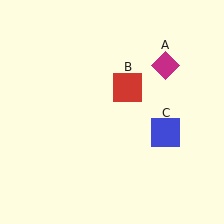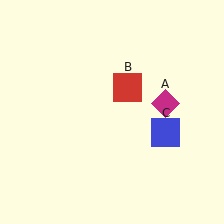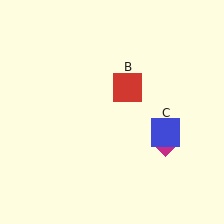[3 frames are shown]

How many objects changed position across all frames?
1 object changed position: magenta diamond (object A).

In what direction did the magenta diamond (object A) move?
The magenta diamond (object A) moved down.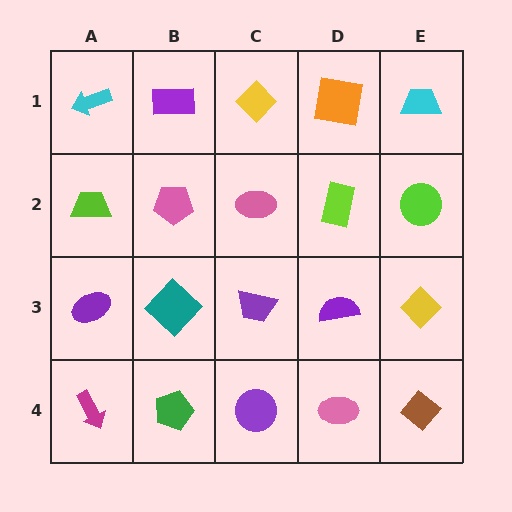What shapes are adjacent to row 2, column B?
A purple rectangle (row 1, column B), a teal diamond (row 3, column B), a lime trapezoid (row 2, column A), a pink ellipse (row 2, column C).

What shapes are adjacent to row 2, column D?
An orange square (row 1, column D), a purple semicircle (row 3, column D), a pink ellipse (row 2, column C), a lime circle (row 2, column E).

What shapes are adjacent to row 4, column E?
A yellow diamond (row 3, column E), a pink ellipse (row 4, column D).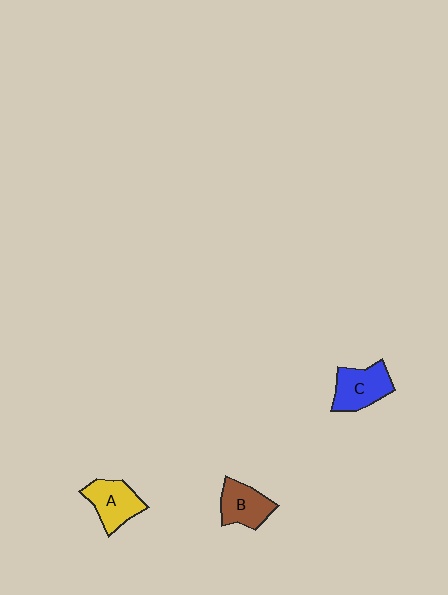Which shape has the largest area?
Shape C (blue).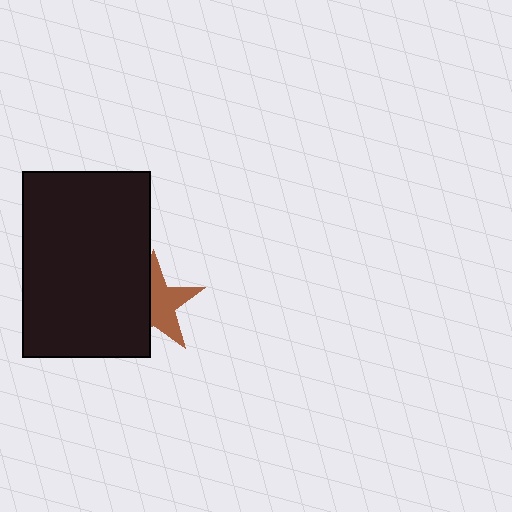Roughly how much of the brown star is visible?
About half of it is visible (roughly 54%).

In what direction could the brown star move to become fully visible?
The brown star could move right. That would shift it out from behind the black rectangle entirely.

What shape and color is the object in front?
The object in front is a black rectangle.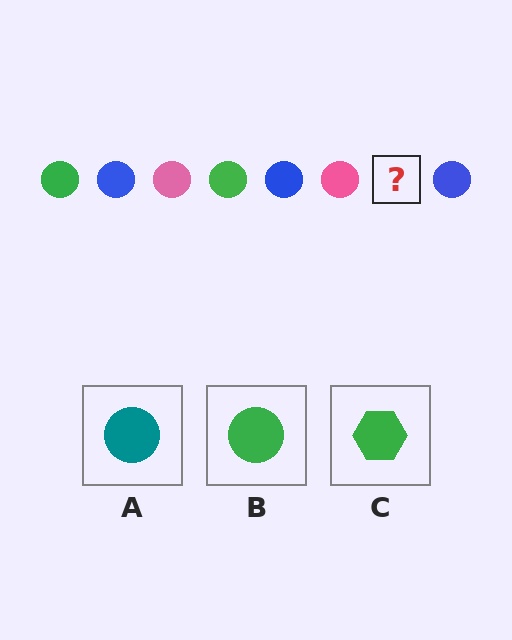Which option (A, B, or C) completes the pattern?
B.